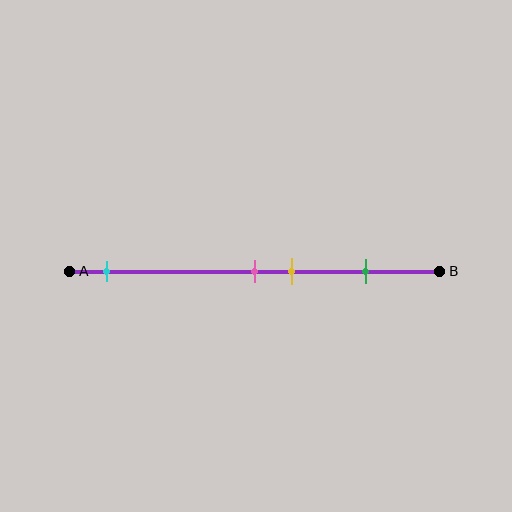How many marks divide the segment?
There are 4 marks dividing the segment.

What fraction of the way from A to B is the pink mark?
The pink mark is approximately 50% (0.5) of the way from A to B.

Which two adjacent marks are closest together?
The pink and yellow marks are the closest adjacent pair.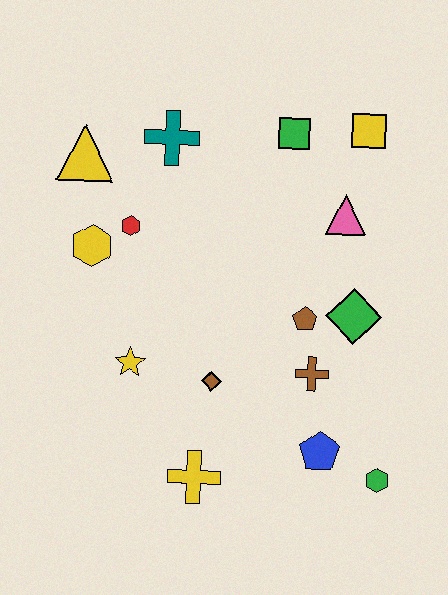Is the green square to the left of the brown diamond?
No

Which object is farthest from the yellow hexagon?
The green hexagon is farthest from the yellow hexagon.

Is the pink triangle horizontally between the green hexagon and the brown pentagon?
Yes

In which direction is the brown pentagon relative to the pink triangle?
The brown pentagon is below the pink triangle.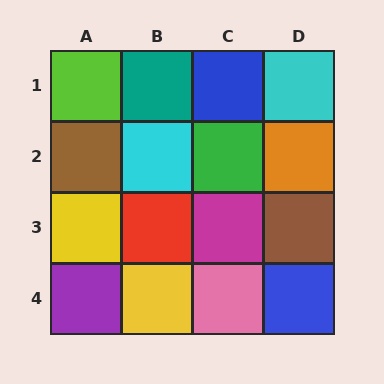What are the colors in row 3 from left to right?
Yellow, red, magenta, brown.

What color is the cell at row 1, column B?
Teal.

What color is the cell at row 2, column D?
Orange.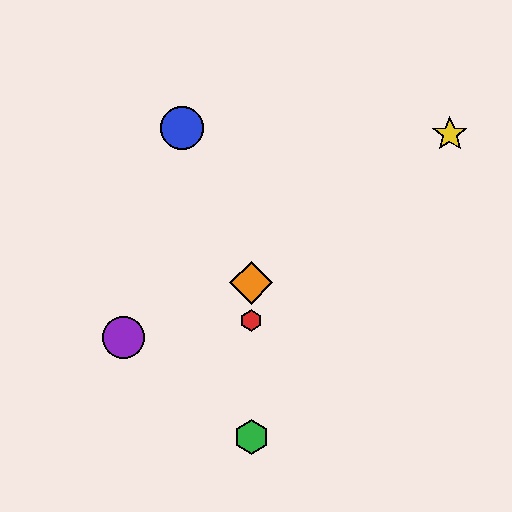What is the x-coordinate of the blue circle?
The blue circle is at x≈182.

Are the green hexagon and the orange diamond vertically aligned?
Yes, both are at x≈251.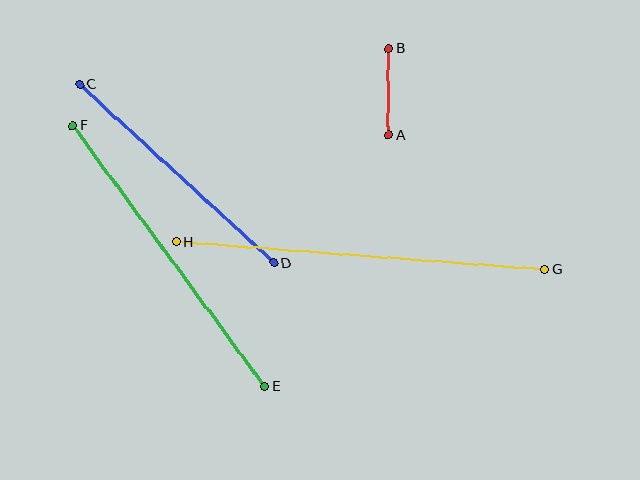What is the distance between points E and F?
The distance is approximately 324 pixels.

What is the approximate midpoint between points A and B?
The midpoint is at approximately (389, 92) pixels.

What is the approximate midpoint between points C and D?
The midpoint is at approximately (177, 174) pixels.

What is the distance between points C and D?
The distance is approximately 263 pixels.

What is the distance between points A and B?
The distance is approximately 86 pixels.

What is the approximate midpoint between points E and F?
The midpoint is at approximately (169, 256) pixels.